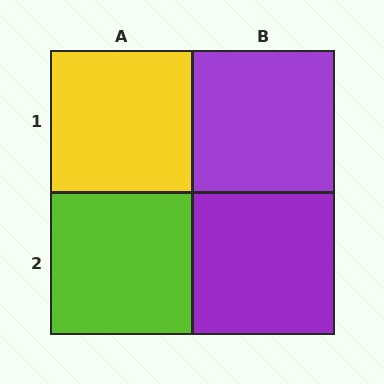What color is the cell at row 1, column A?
Yellow.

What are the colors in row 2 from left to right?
Lime, purple.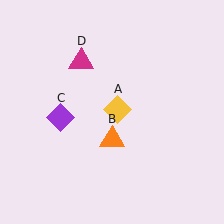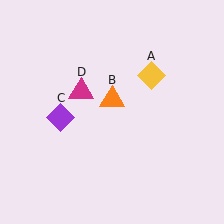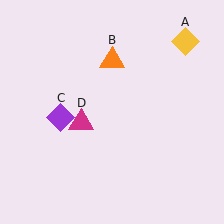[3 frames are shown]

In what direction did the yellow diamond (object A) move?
The yellow diamond (object A) moved up and to the right.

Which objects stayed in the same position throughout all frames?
Purple diamond (object C) remained stationary.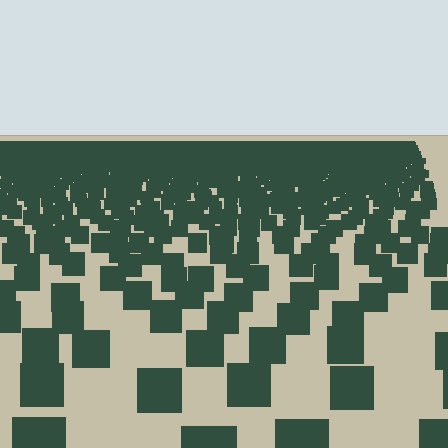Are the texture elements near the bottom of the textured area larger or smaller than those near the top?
Larger. Near the bottom, elements are closer to the viewer and appear at a bigger on-screen size.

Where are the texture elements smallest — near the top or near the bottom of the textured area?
Near the top.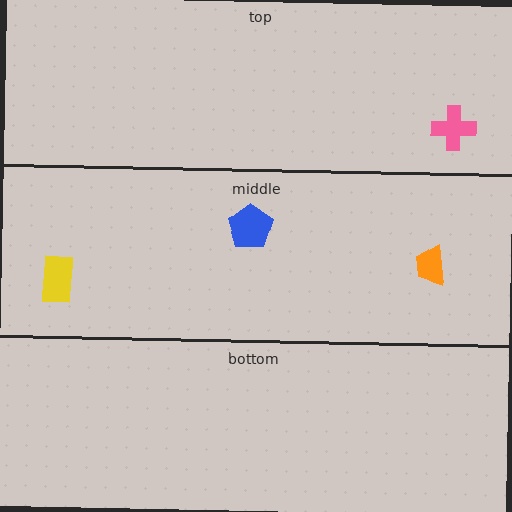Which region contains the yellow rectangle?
The middle region.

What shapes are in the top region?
The pink cross.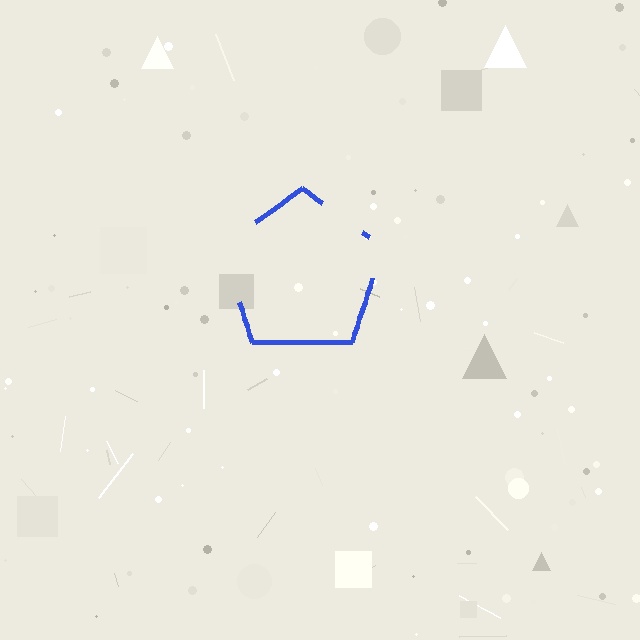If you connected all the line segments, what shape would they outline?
They would outline a pentagon.